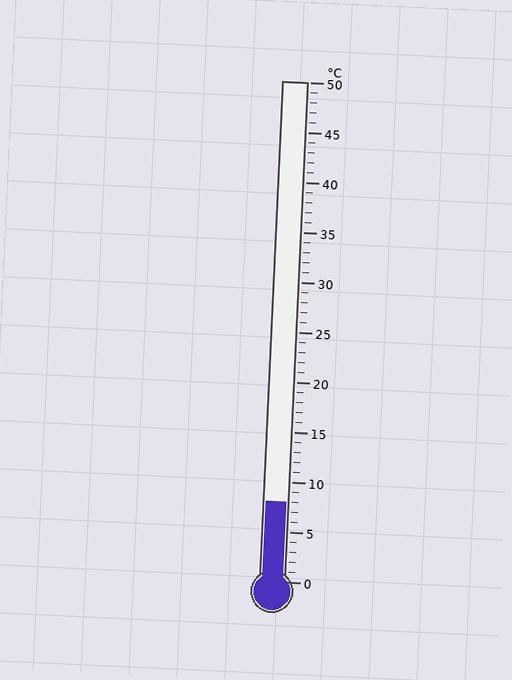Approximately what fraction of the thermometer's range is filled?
The thermometer is filled to approximately 15% of its range.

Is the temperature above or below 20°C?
The temperature is below 20°C.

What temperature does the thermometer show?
The thermometer shows approximately 8°C.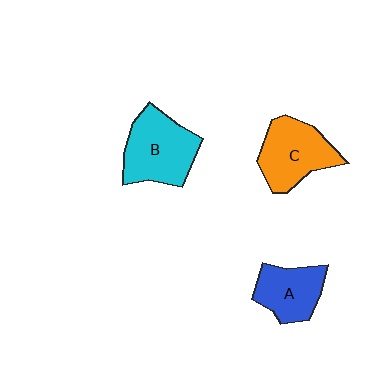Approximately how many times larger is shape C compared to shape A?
Approximately 1.3 times.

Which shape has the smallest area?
Shape A (blue).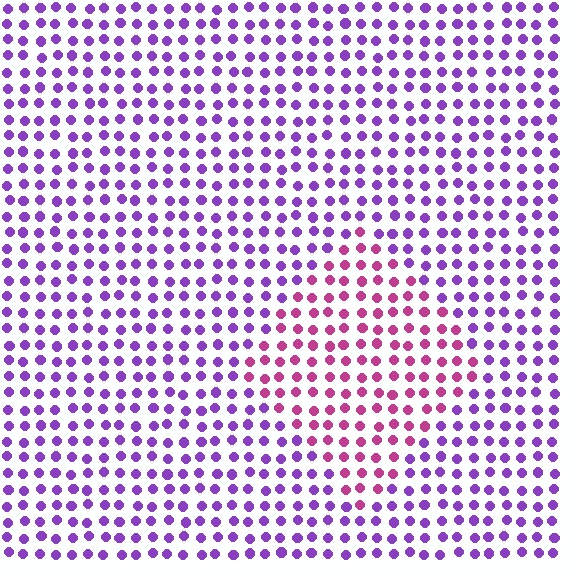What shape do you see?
I see a diamond.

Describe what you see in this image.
The image is filled with small purple elements in a uniform arrangement. A diamond-shaped region is visible where the elements are tinted to a slightly different hue, forming a subtle color boundary.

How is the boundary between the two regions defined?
The boundary is defined purely by a slight shift in hue (about 47 degrees). Spacing, size, and orientation are identical on both sides.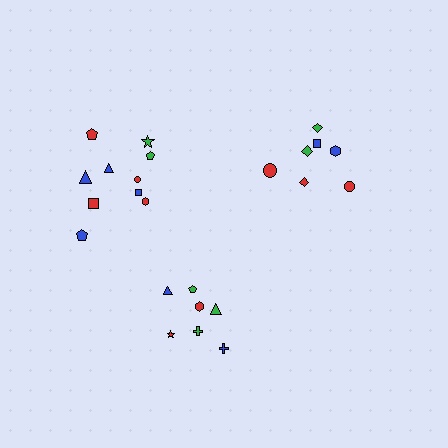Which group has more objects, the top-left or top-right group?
The top-left group.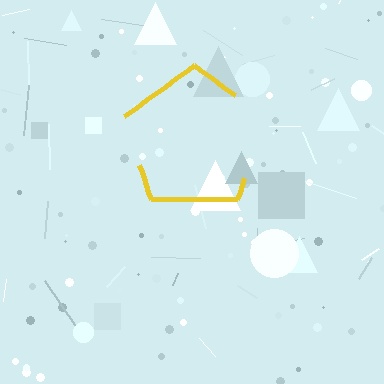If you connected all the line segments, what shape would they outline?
They would outline a pentagon.